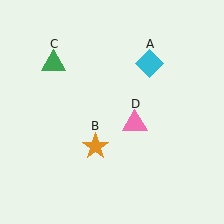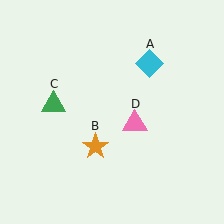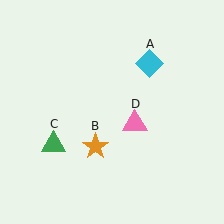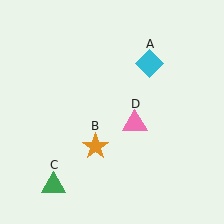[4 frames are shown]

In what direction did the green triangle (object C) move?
The green triangle (object C) moved down.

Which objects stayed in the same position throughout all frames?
Cyan diamond (object A) and orange star (object B) and pink triangle (object D) remained stationary.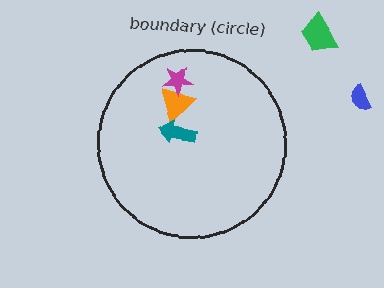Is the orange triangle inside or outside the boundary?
Inside.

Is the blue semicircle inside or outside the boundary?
Outside.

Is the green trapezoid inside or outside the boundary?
Outside.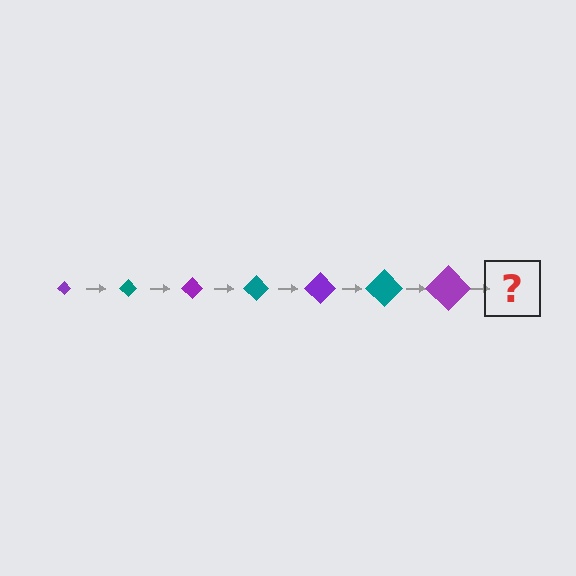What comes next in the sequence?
The next element should be a teal diamond, larger than the previous one.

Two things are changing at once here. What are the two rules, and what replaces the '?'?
The two rules are that the diamond grows larger each step and the color cycles through purple and teal. The '?' should be a teal diamond, larger than the previous one.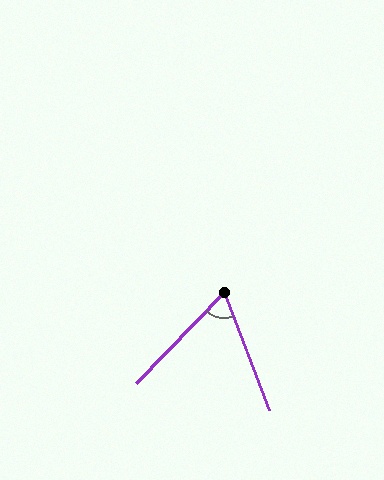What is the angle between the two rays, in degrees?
Approximately 64 degrees.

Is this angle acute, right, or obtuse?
It is acute.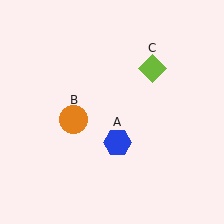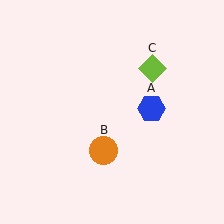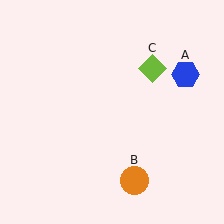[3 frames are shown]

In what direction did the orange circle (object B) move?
The orange circle (object B) moved down and to the right.